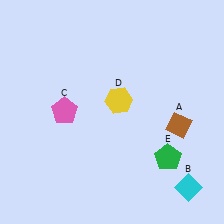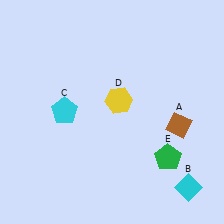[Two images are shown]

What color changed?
The pentagon (C) changed from pink in Image 1 to cyan in Image 2.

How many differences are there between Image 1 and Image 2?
There is 1 difference between the two images.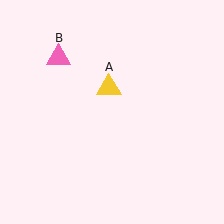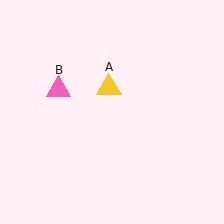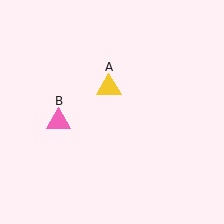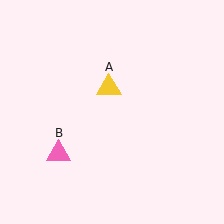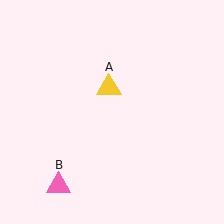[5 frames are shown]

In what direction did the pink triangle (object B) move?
The pink triangle (object B) moved down.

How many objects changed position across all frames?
1 object changed position: pink triangle (object B).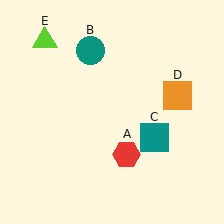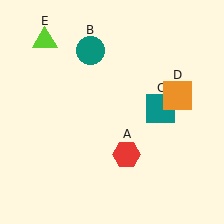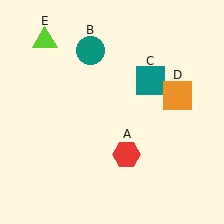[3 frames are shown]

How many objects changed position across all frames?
1 object changed position: teal square (object C).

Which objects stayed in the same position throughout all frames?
Red hexagon (object A) and teal circle (object B) and orange square (object D) and lime triangle (object E) remained stationary.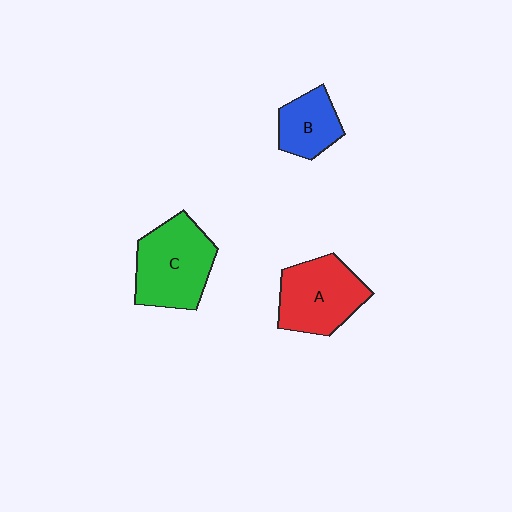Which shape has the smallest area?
Shape B (blue).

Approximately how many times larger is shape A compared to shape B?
Approximately 1.6 times.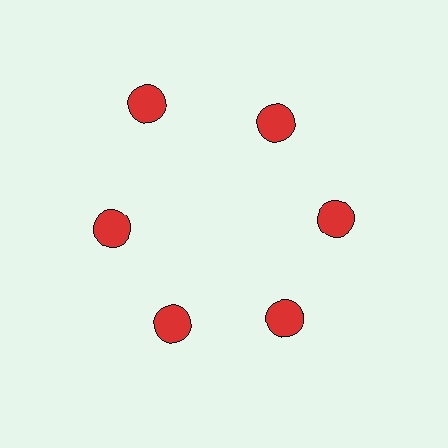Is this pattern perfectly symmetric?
No. The 6 red circles are arranged in a ring, but one element near the 11 o'clock position is pushed outward from the center, breaking the 6-fold rotational symmetry.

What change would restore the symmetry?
The symmetry would be restored by moving it inward, back onto the ring so that all 6 circles sit at equal angles and equal distance from the center.